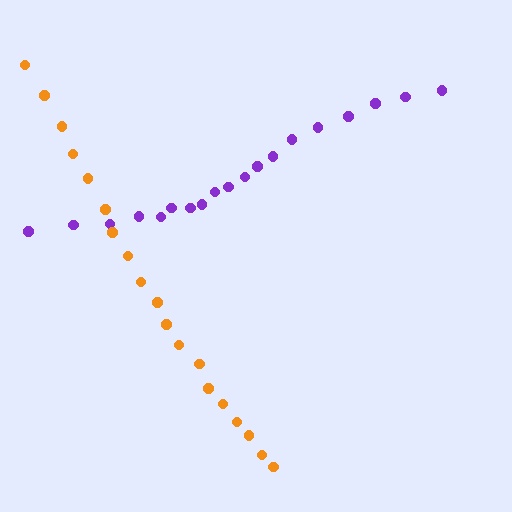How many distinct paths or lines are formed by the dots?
There are 2 distinct paths.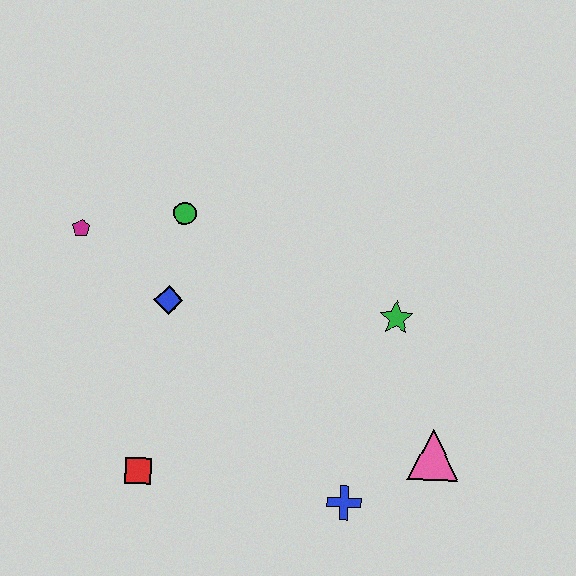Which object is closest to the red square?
The blue diamond is closest to the red square.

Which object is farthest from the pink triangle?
The magenta pentagon is farthest from the pink triangle.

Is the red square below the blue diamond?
Yes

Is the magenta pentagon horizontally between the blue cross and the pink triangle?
No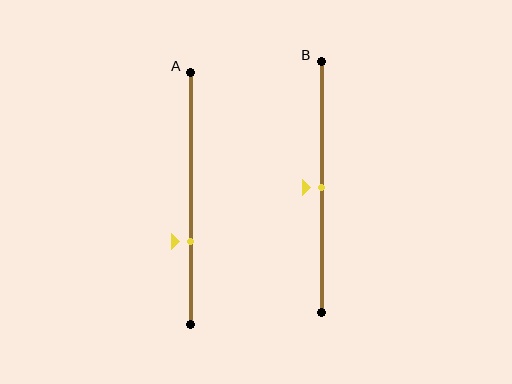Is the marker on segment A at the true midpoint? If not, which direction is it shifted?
No, the marker on segment A is shifted downward by about 17% of the segment length.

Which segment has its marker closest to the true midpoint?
Segment B has its marker closest to the true midpoint.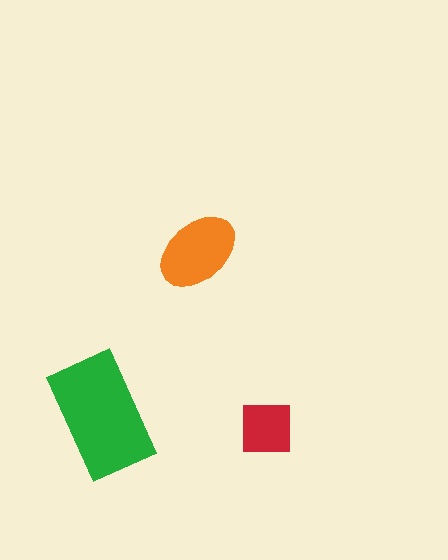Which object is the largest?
The green rectangle.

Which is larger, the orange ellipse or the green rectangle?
The green rectangle.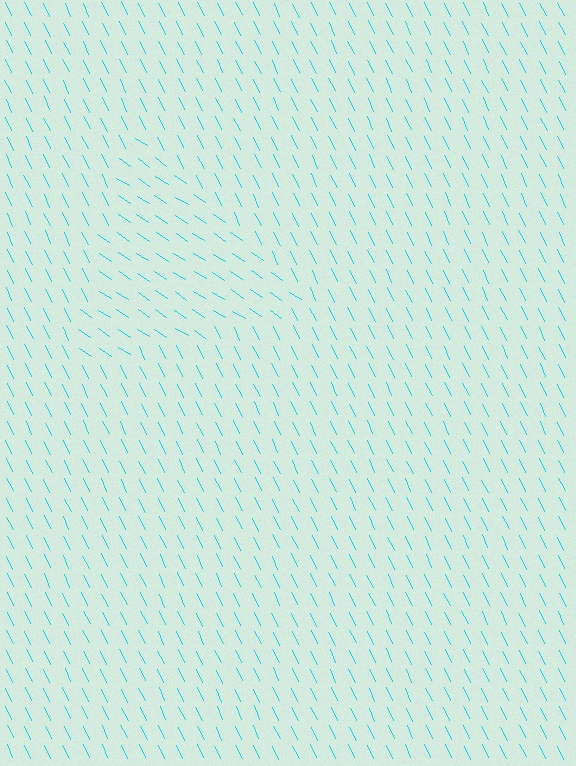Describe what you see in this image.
The image is filled with small cyan line segments. A triangle region in the image has lines oriented differently from the surrounding lines, creating a visible texture boundary.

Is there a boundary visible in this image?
Yes, there is a texture boundary formed by a change in line orientation.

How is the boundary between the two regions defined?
The boundary is defined purely by a change in line orientation (approximately 31 degrees difference). All lines are the same color and thickness.